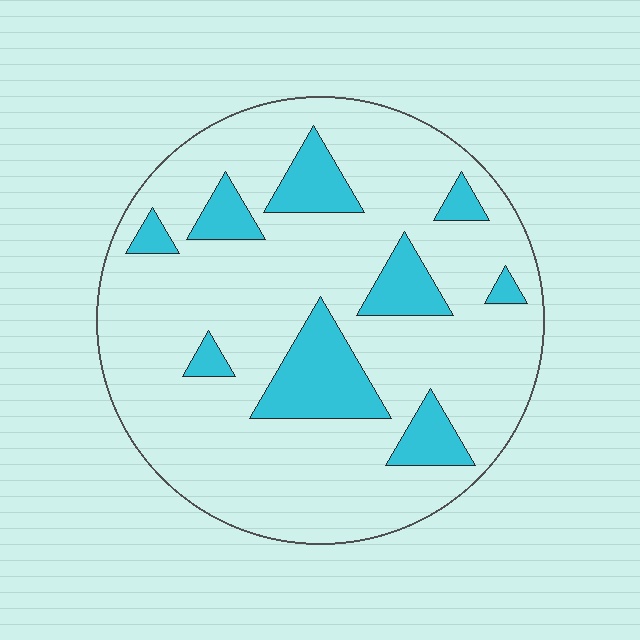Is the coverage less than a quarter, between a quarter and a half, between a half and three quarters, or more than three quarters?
Less than a quarter.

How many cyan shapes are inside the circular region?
9.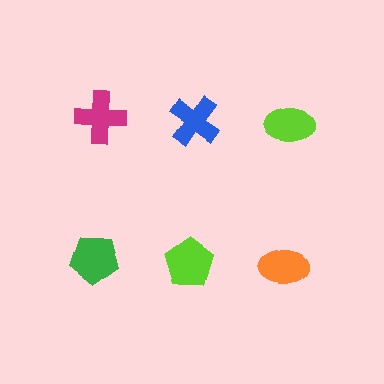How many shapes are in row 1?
3 shapes.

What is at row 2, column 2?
A lime pentagon.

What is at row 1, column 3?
A lime ellipse.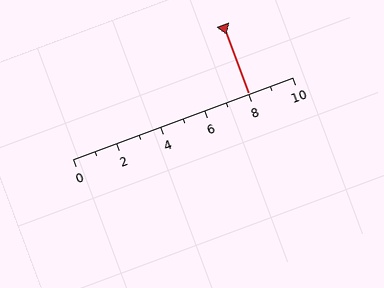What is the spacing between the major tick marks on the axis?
The major ticks are spaced 2 apart.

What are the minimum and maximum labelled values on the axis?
The axis runs from 0 to 10.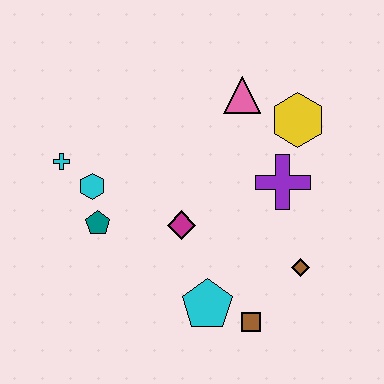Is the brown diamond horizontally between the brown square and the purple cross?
No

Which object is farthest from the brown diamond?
The cyan cross is farthest from the brown diamond.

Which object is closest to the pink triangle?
The yellow hexagon is closest to the pink triangle.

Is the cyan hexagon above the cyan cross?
No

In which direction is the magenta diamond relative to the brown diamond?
The magenta diamond is to the left of the brown diamond.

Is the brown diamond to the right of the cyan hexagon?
Yes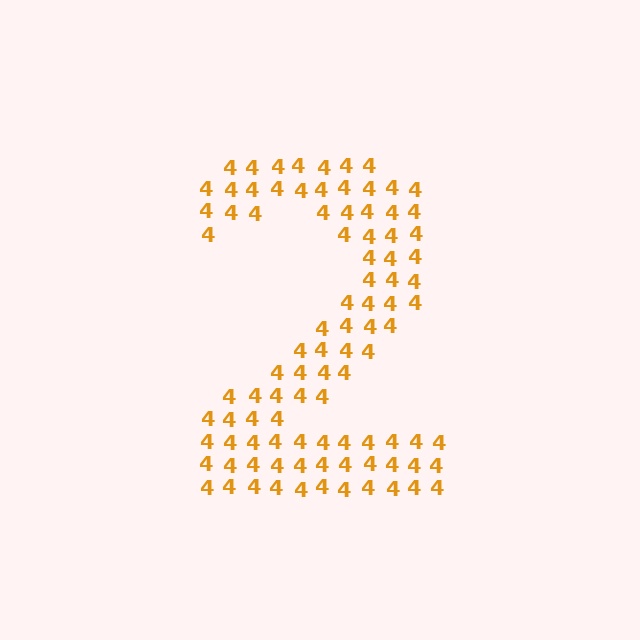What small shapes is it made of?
It is made of small digit 4's.